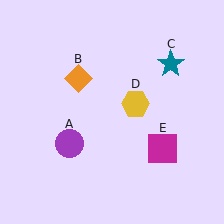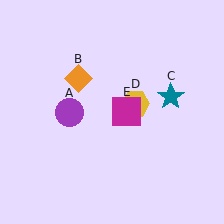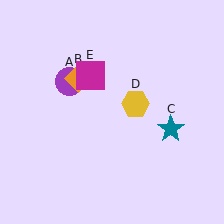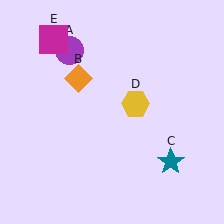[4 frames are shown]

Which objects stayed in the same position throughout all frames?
Orange diamond (object B) and yellow hexagon (object D) remained stationary.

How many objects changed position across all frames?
3 objects changed position: purple circle (object A), teal star (object C), magenta square (object E).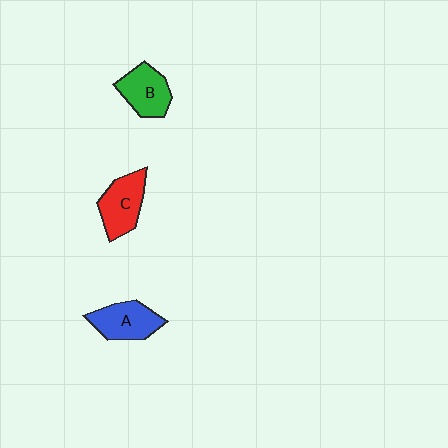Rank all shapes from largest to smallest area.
From largest to smallest: C (red), A (blue), B (green).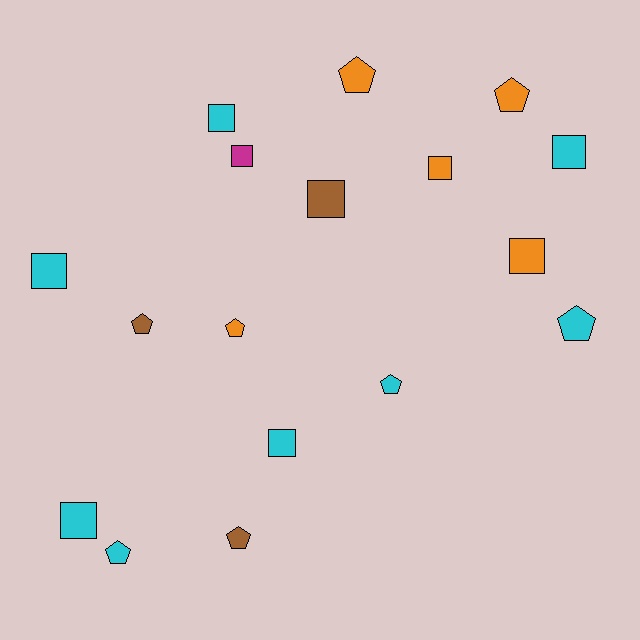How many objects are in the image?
There are 17 objects.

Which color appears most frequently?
Cyan, with 8 objects.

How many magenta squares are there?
There is 1 magenta square.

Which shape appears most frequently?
Square, with 9 objects.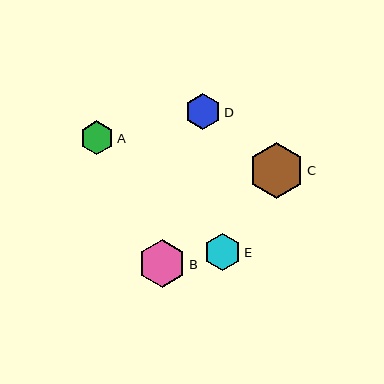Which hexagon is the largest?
Hexagon C is the largest with a size of approximately 56 pixels.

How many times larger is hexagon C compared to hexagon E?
Hexagon C is approximately 1.5 times the size of hexagon E.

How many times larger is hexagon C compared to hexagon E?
Hexagon C is approximately 1.5 times the size of hexagon E.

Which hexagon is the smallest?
Hexagon A is the smallest with a size of approximately 34 pixels.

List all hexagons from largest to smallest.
From largest to smallest: C, B, E, D, A.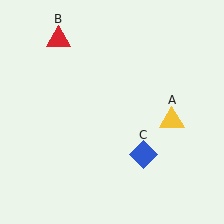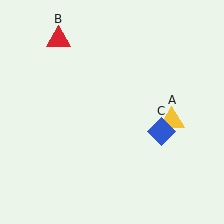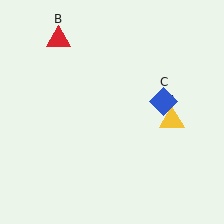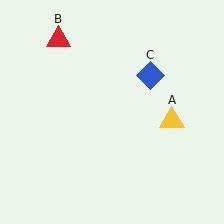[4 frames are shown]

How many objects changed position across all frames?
1 object changed position: blue diamond (object C).